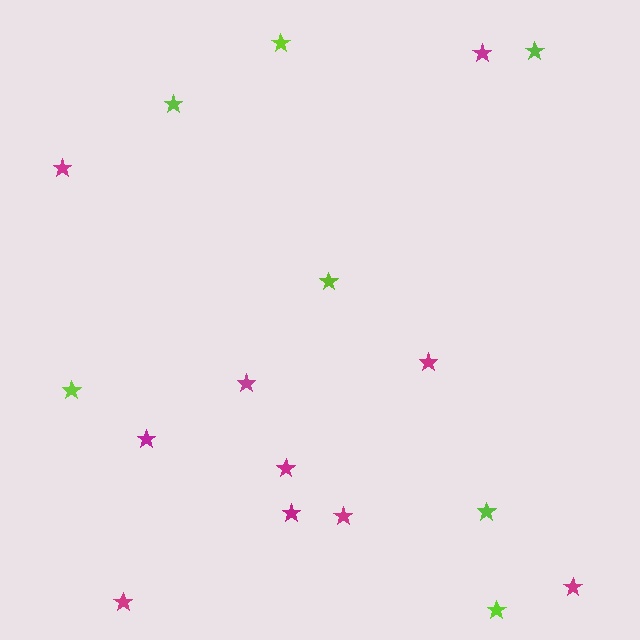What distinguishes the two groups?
There are 2 groups: one group of magenta stars (10) and one group of lime stars (7).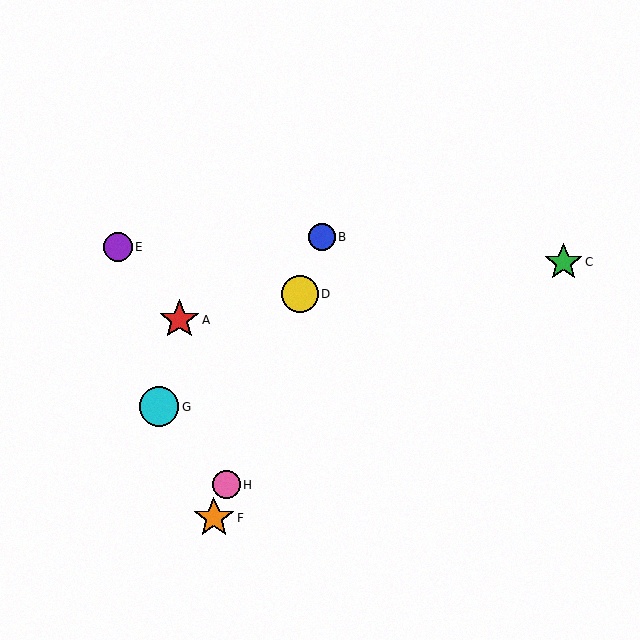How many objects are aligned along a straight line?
4 objects (B, D, F, H) are aligned along a straight line.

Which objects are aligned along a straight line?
Objects B, D, F, H are aligned along a straight line.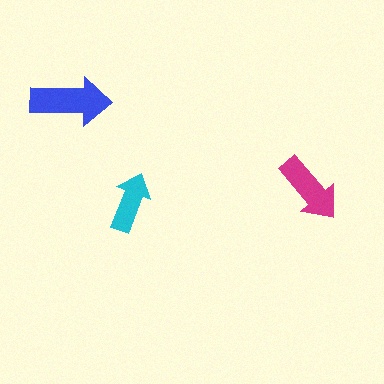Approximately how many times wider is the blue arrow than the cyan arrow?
About 1.5 times wider.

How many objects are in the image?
There are 3 objects in the image.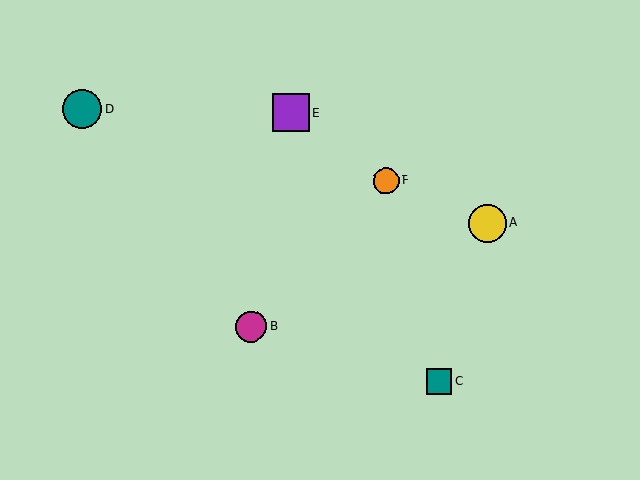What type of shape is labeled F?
Shape F is an orange circle.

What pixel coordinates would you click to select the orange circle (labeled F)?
Click at (386, 181) to select the orange circle F.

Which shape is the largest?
The teal circle (labeled D) is the largest.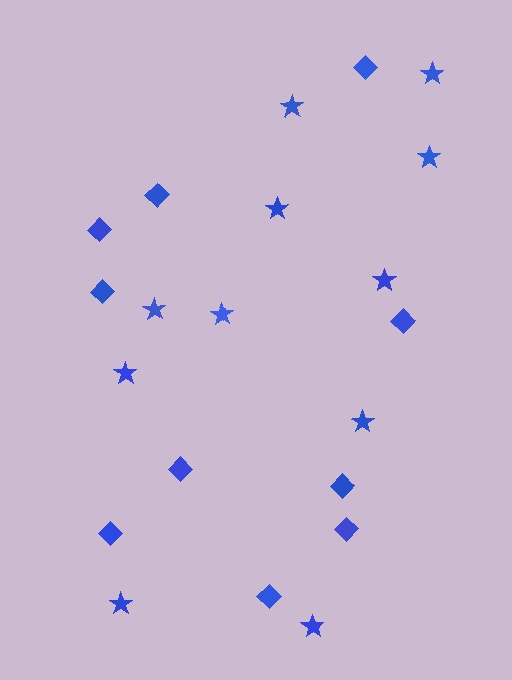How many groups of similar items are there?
There are 2 groups: one group of diamonds (10) and one group of stars (11).